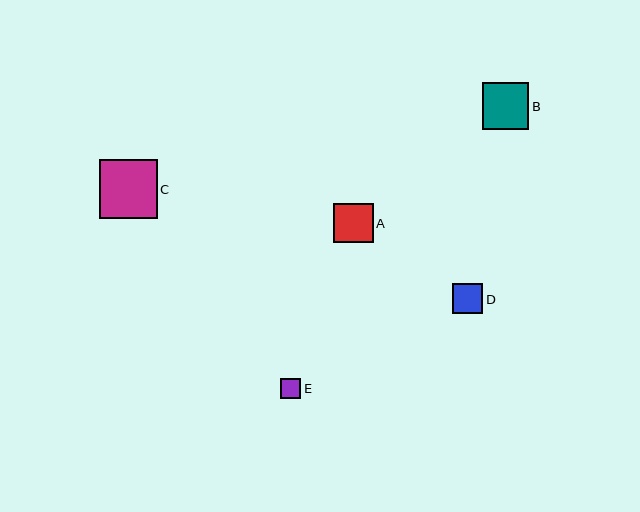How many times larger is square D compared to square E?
Square D is approximately 1.5 times the size of square E.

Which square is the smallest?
Square E is the smallest with a size of approximately 20 pixels.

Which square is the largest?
Square C is the largest with a size of approximately 58 pixels.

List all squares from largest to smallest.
From largest to smallest: C, B, A, D, E.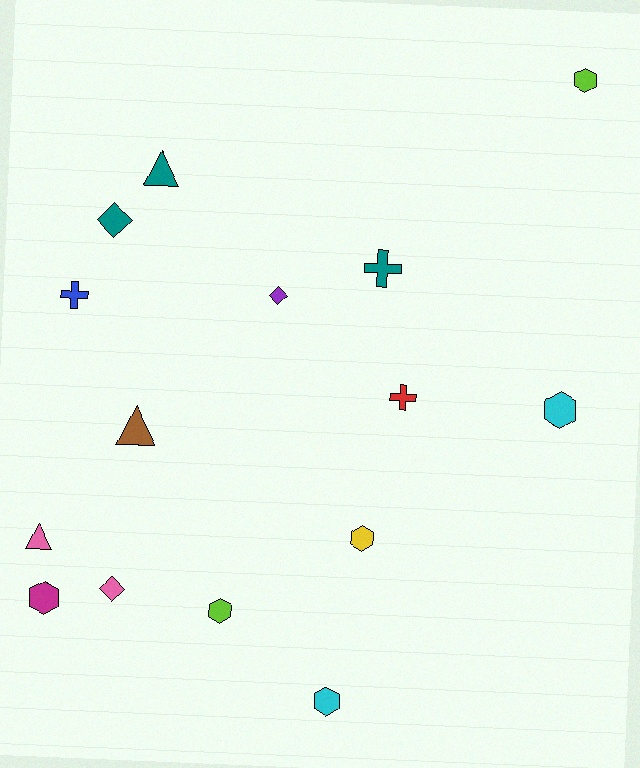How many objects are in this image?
There are 15 objects.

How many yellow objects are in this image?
There is 1 yellow object.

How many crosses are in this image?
There are 3 crosses.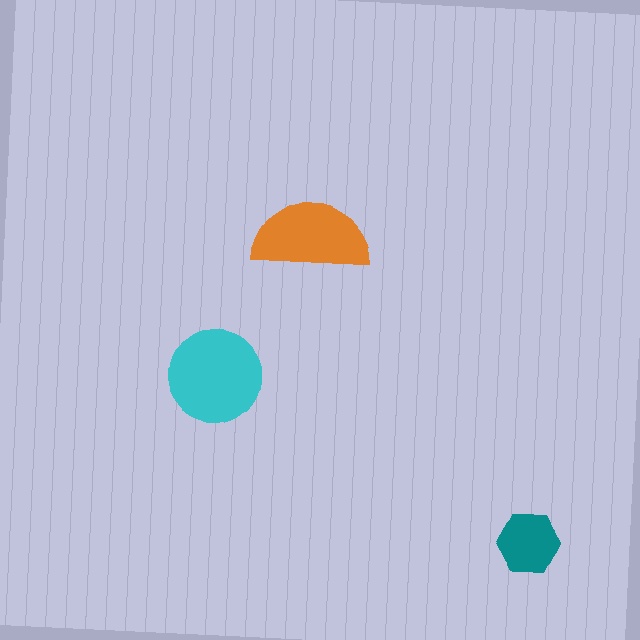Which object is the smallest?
The teal hexagon.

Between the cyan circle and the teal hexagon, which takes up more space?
The cyan circle.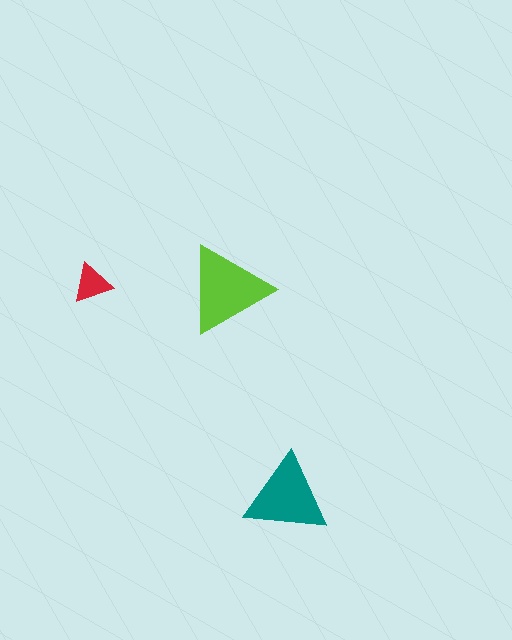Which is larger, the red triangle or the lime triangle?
The lime one.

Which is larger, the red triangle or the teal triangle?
The teal one.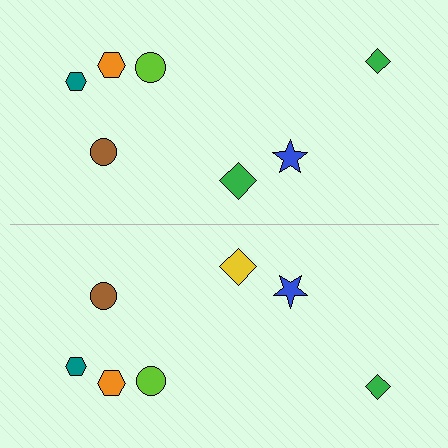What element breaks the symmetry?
The yellow diamond on the bottom side breaks the symmetry — its mirror counterpart is green.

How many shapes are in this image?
There are 14 shapes in this image.